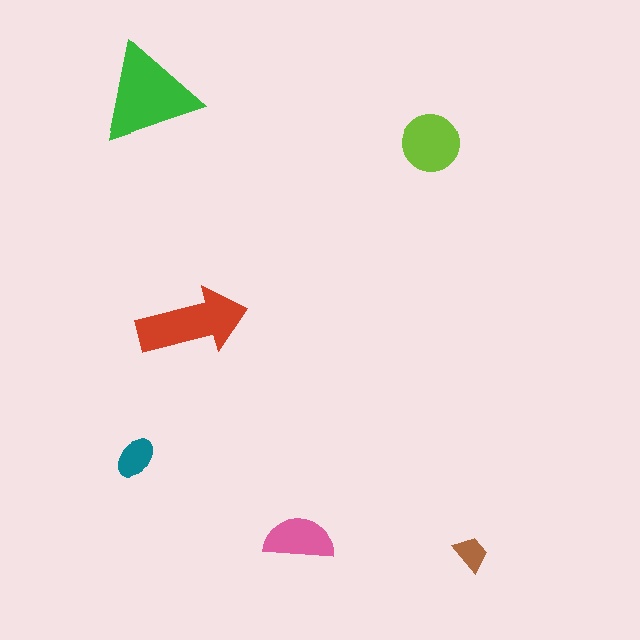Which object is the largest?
The green triangle.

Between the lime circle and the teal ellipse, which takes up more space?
The lime circle.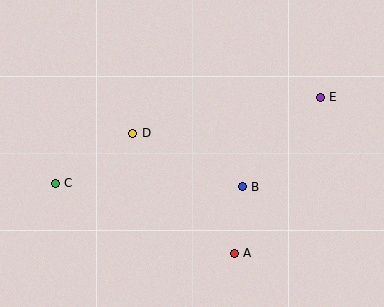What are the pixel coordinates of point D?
Point D is at (133, 133).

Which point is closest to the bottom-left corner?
Point C is closest to the bottom-left corner.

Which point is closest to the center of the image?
Point B at (242, 187) is closest to the center.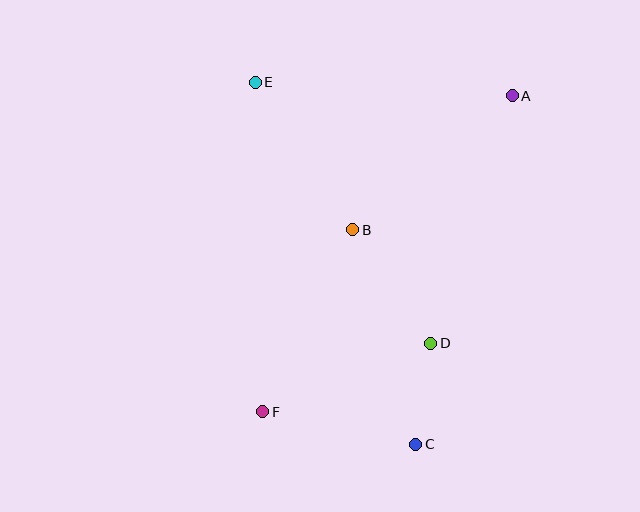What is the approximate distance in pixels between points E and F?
The distance between E and F is approximately 330 pixels.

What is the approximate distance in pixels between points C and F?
The distance between C and F is approximately 157 pixels.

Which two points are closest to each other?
Points C and D are closest to each other.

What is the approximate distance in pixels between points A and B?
The distance between A and B is approximately 208 pixels.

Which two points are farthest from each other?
Points A and F are farthest from each other.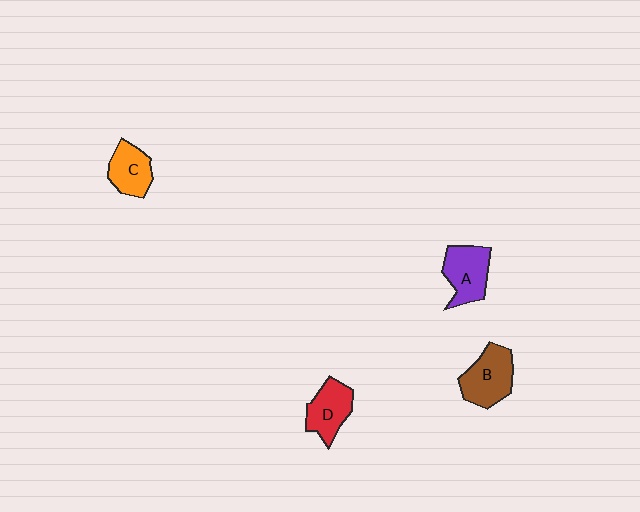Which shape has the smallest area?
Shape C (orange).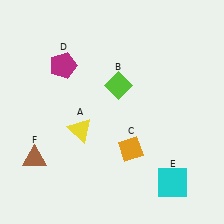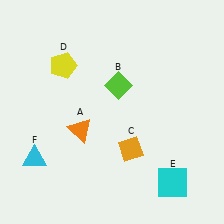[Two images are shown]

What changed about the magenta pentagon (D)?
In Image 1, D is magenta. In Image 2, it changed to yellow.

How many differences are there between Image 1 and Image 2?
There are 3 differences between the two images.